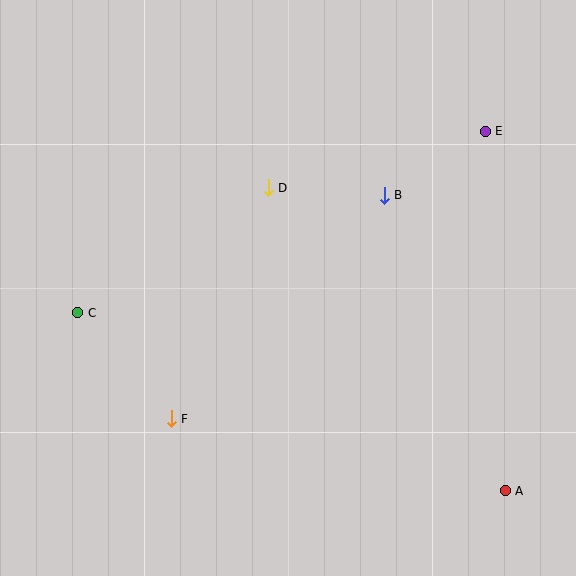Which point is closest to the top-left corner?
Point C is closest to the top-left corner.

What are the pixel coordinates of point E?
Point E is at (485, 131).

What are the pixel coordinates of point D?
Point D is at (268, 188).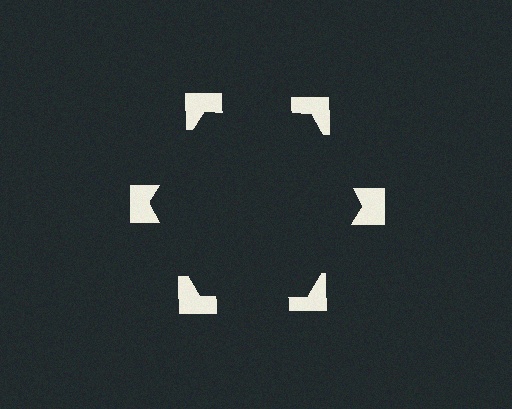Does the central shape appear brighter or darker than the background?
It typically appears slightly darker than the background, even though no actual brightness change is drawn.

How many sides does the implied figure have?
6 sides.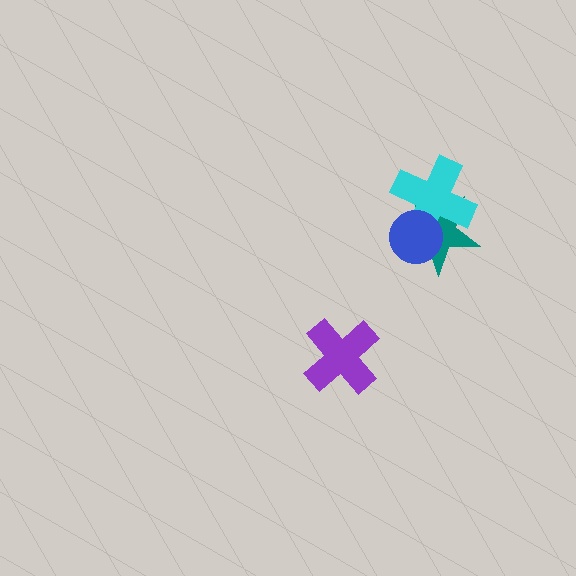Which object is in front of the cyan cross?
The blue circle is in front of the cyan cross.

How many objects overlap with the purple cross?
0 objects overlap with the purple cross.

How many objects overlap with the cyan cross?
2 objects overlap with the cyan cross.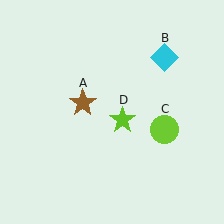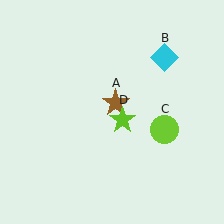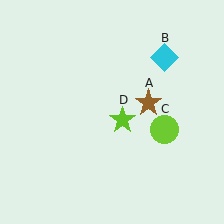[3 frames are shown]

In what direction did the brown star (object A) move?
The brown star (object A) moved right.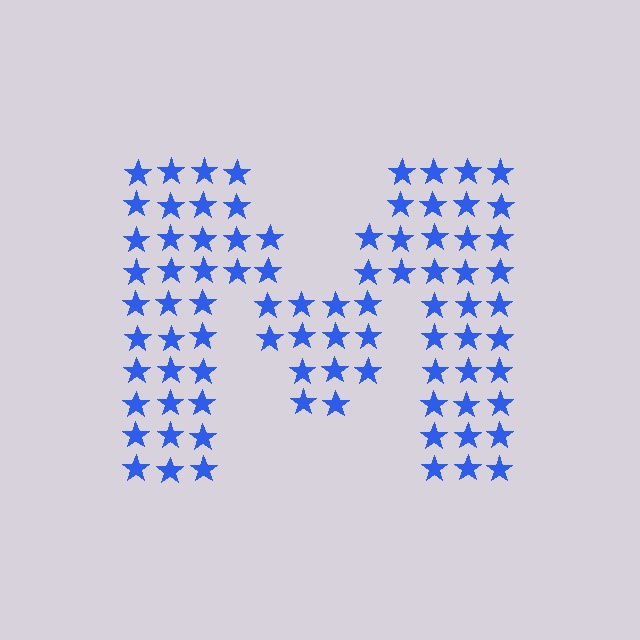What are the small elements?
The small elements are stars.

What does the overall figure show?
The overall figure shows the letter M.